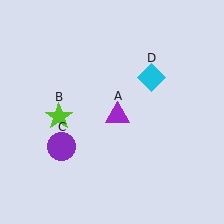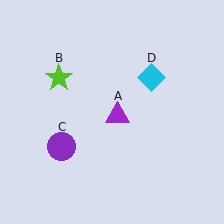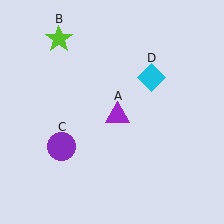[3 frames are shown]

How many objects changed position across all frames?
1 object changed position: lime star (object B).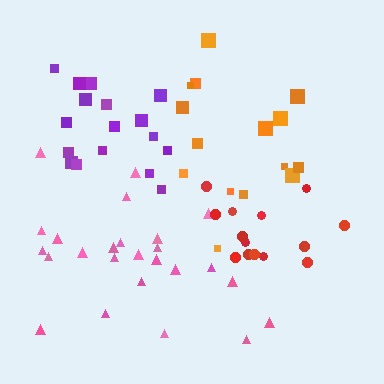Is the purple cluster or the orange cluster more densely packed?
Purple.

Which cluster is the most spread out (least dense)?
Orange.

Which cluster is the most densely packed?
Purple.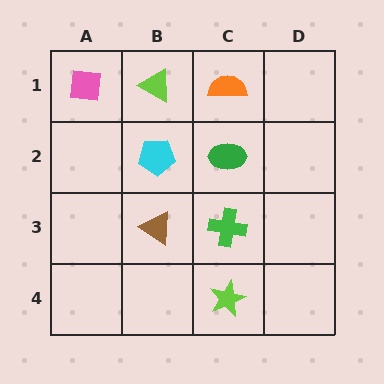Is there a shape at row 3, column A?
No, that cell is empty.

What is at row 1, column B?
A lime triangle.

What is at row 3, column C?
A green cross.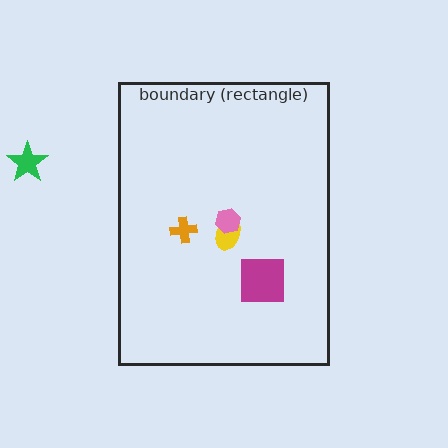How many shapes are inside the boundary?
4 inside, 1 outside.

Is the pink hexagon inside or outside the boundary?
Inside.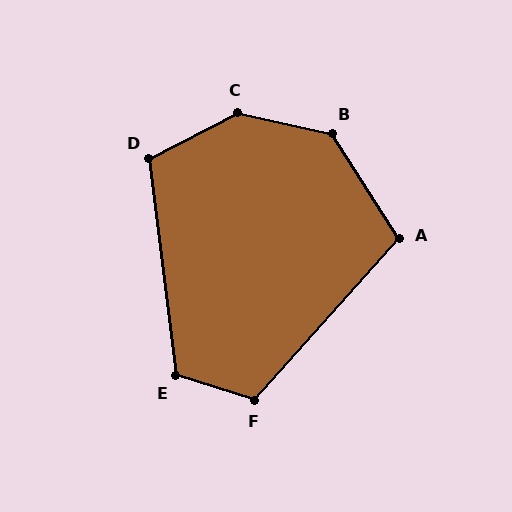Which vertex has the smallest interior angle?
A, at approximately 106 degrees.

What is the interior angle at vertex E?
Approximately 114 degrees (obtuse).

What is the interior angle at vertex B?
Approximately 135 degrees (obtuse).